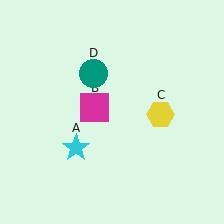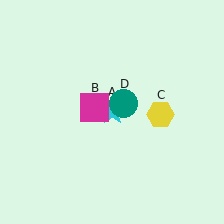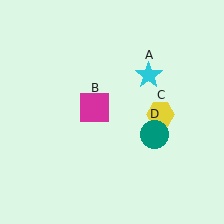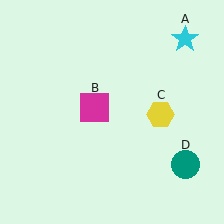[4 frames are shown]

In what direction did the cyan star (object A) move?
The cyan star (object A) moved up and to the right.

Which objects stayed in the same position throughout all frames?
Magenta square (object B) and yellow hexagon (object C) remained stationary.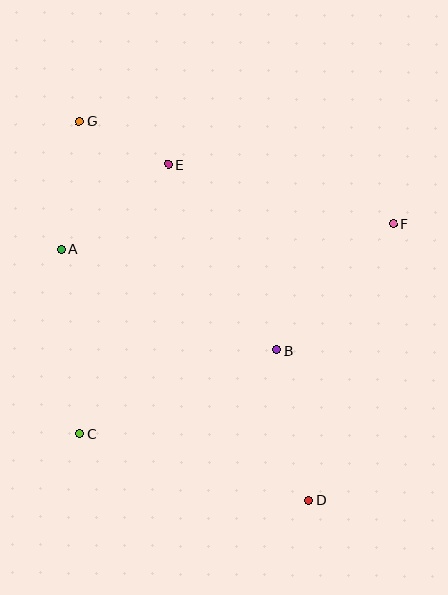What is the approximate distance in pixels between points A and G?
The distance between A and G is approximately 129 pixels.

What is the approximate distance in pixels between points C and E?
The distance between C and E is approximately 284 pixels.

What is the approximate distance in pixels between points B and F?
The distance between B and F is approximately 172 pixels.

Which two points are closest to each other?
Points E and G are closest to each other.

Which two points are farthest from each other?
Points D and G are farthest from each other.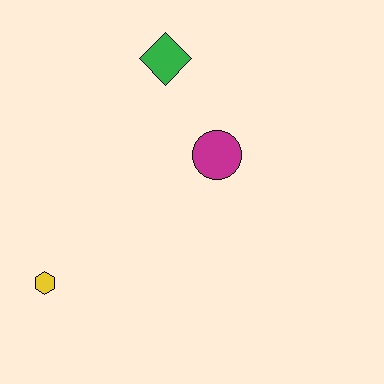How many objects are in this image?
There are 3 objects.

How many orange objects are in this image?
There are no orange objects.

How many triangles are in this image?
There are no triangles.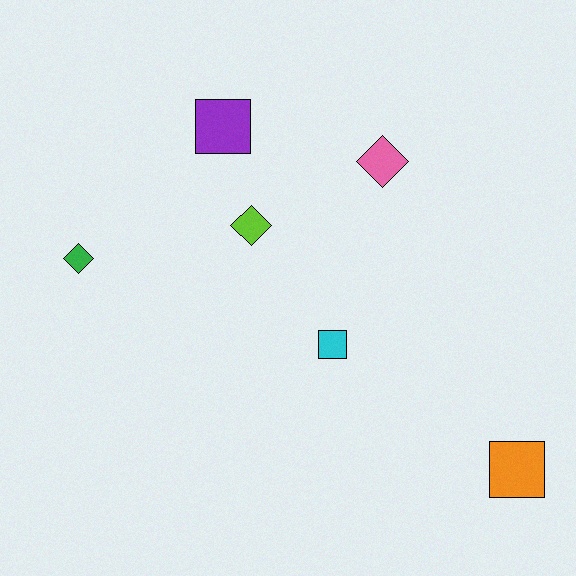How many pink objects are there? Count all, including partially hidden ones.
There is 1 pink object.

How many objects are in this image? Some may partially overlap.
There are 6 objects.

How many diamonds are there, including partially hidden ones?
There are 3 diamonds.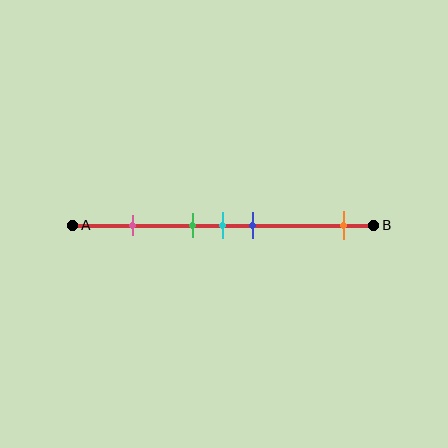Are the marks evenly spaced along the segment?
No, the marks are not evenly spaced.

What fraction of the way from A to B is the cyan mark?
The cyan mark is approximately 50% (0.5) of the way from A to B.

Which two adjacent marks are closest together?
The green and cyan marks are the closest adjacent pair.